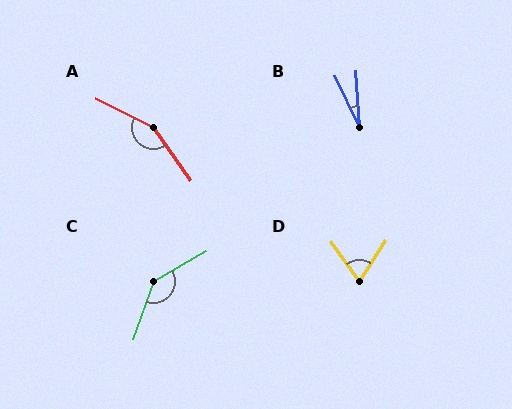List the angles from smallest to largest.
B (23°), D (67°), C (140°), A (152°).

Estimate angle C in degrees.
Approximately 140 degrees.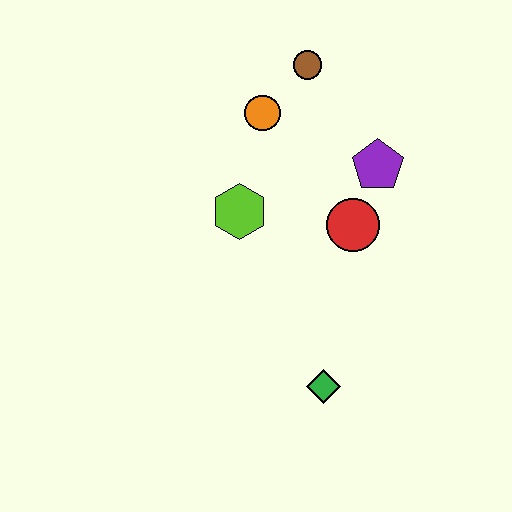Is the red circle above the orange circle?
No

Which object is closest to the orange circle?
The brown circle is closest to the orange circle.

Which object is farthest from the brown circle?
The green diamond is farthest from the brown circle.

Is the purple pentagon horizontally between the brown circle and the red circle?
No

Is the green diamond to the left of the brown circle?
No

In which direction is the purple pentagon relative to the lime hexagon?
The purple pentagon is to the right of the lime hexagon.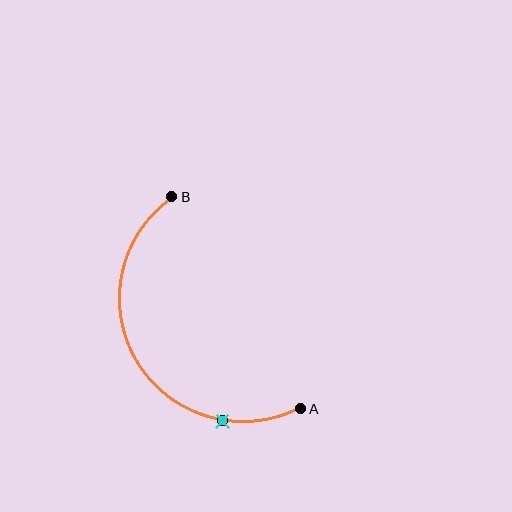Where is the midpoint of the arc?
The arc midpoint is the point on the curve farthest from the straight line joining A and B. It sits to the left of that line.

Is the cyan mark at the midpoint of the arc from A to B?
No. The cyan mark lies on the arc but is closer to endpoint A. The arc midpoint would be at the point on the curve equidistant along the arc from both A and B.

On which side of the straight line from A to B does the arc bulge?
The arc bulges to the left of the straight line connecting A and B.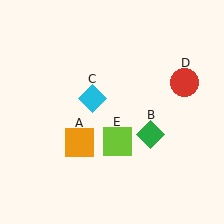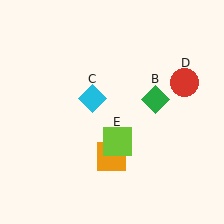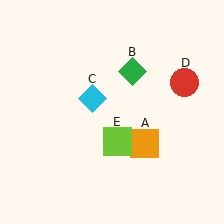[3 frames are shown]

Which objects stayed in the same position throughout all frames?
Cyan diamond (object C) and red circle (object D) and lime square (object E) remained stationary.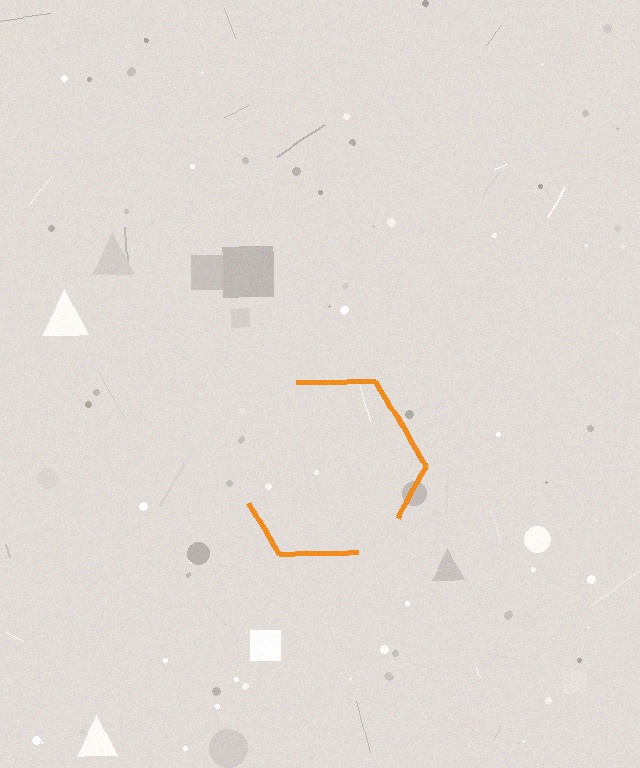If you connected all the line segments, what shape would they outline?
They would outline a hexagon.